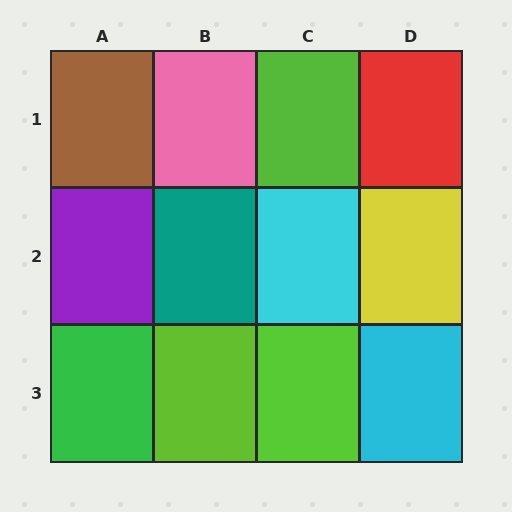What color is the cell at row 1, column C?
Lime.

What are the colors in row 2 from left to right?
Purple, teal, cyan, yellow.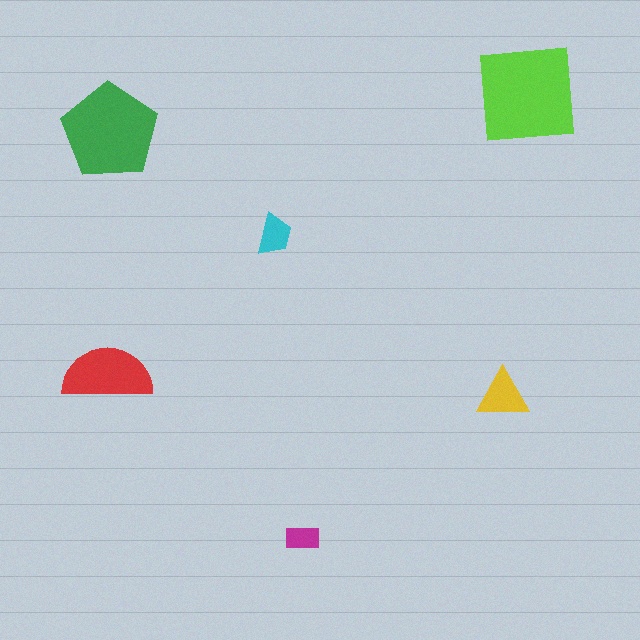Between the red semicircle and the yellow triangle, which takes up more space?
The red semicircle.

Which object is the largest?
The lime square.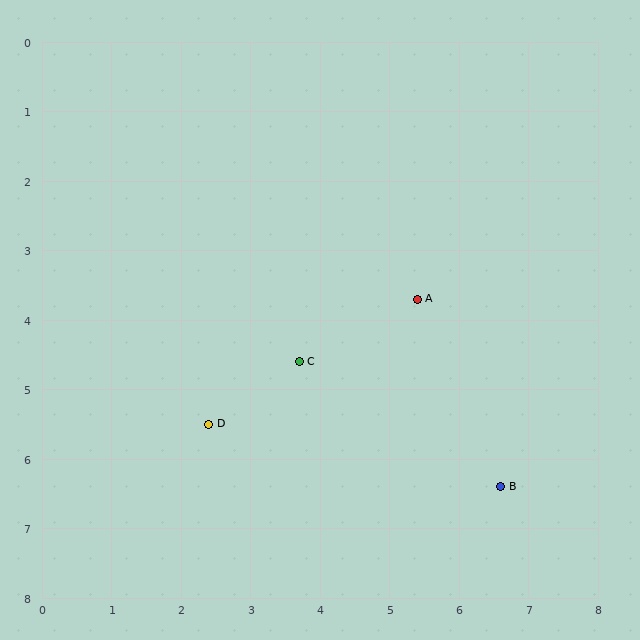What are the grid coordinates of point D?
Point D is at approximately (2.4, 5.5).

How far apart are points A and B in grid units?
Points A and B are about 3.0 grid units apart.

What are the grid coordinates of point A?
Point A is at approximately (5.4, 3.7).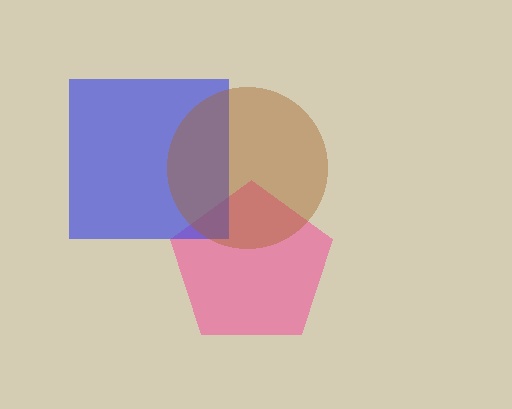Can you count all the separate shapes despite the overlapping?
Yes, there are 3 separate shapes.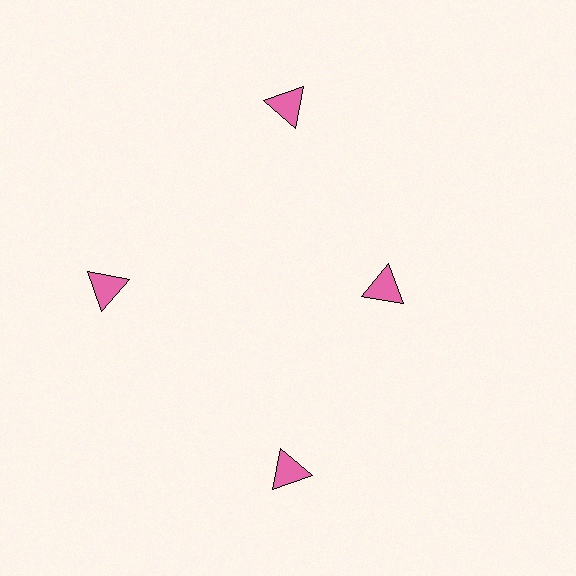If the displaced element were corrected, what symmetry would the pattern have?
It would have 4-fold rotational symmetry — the pattern would map onto itself every 90 degrees.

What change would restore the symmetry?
The symmetry would be restored by moving it outward, back onto the ring so that all 4 triangles sit at equal angles and equal distance from the center.